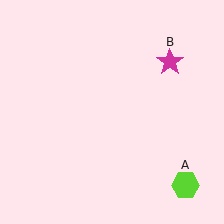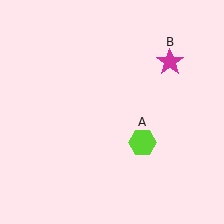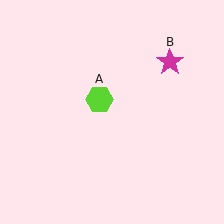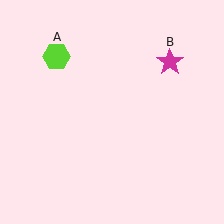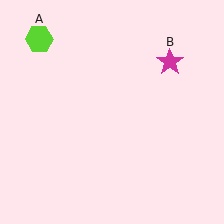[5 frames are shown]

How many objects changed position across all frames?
1 object changed position: lime hexagon (object A).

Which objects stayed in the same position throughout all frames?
Magenta star (object B) remained stationary.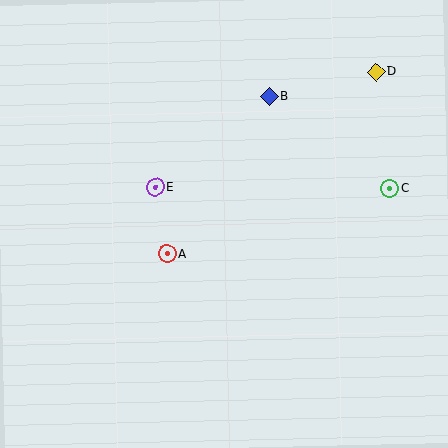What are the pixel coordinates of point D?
Point D is at (376, 72).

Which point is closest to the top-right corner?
Point D is closest to the top-right corner.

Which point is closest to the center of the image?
Point A at (167, 254) is closest to the center.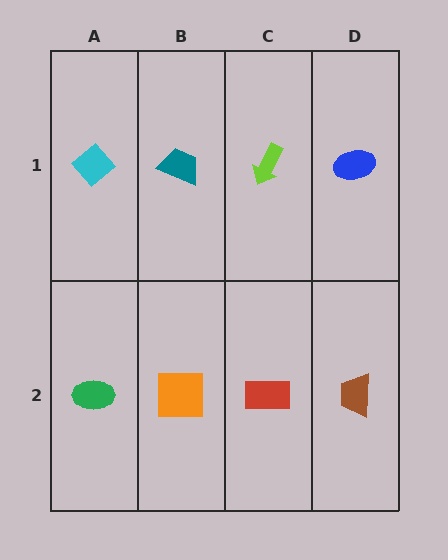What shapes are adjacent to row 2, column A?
A cyan diamond (row 1, column A), an orange square (row 2, column B).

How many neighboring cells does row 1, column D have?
2.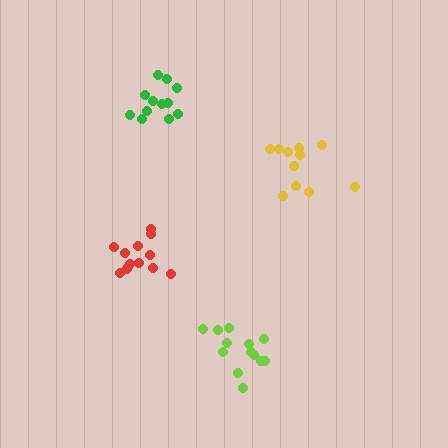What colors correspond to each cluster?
The clusters are colored: green, lime, red, yellow.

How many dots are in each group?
Group 1: 12 dots, Group 2: 13 dots, Group 3: 13 dots, Group 4: 11 dots (49 total).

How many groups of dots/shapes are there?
There are 4 groups.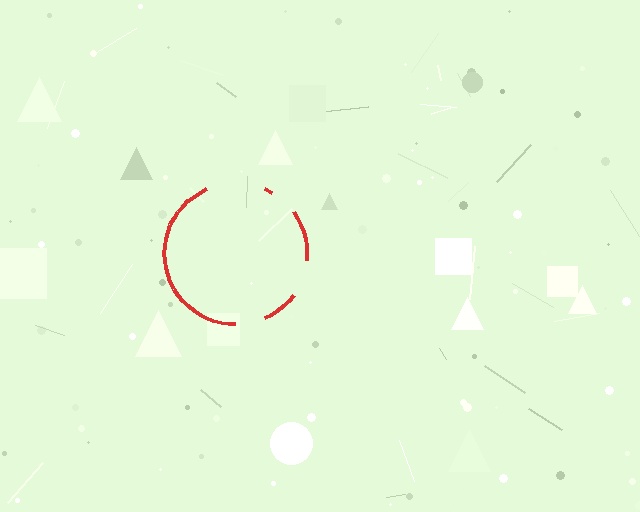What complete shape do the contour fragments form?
The contour fragments form a circle.